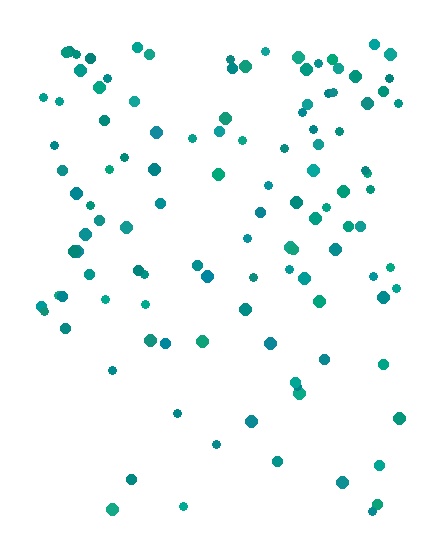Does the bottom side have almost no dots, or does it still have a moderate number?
Still a moderate number, just noticeably fewer than the top.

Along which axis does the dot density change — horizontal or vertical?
Vertical.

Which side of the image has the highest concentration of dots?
The top.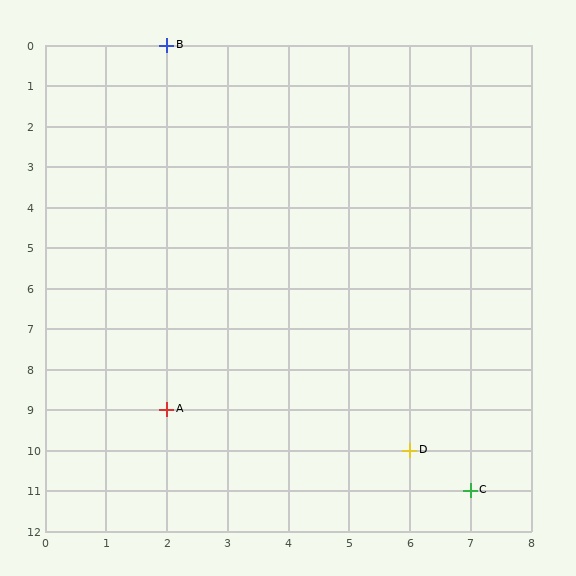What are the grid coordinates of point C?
Point C is at grid coordinates (7, 11).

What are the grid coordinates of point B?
Point B is at grid coordinates (2, 0).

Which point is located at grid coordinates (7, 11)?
Point C is at (7, 11).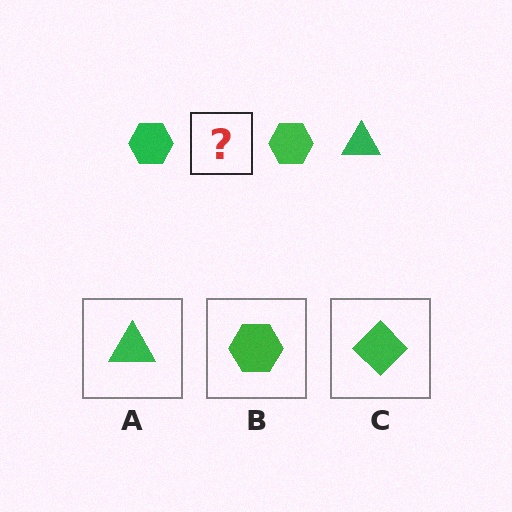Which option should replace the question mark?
Option A.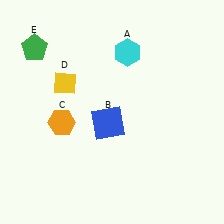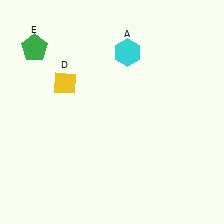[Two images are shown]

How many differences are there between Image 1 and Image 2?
There are 2 differences between the two images.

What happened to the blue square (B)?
The blue square (B) was removed in Image 2. It was in the bottom-left area of Image 1.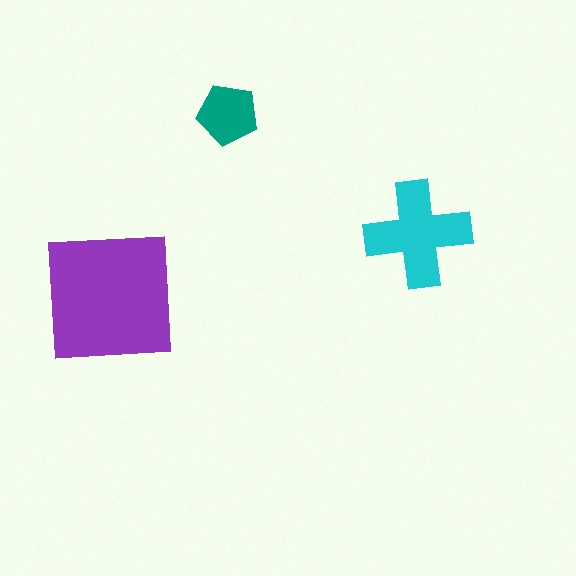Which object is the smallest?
The teal pentagon.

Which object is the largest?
The purple square.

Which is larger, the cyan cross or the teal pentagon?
The cyan cross.